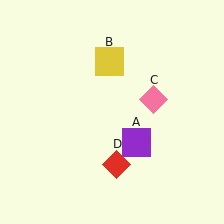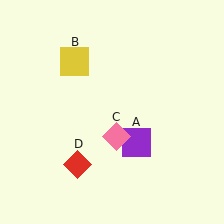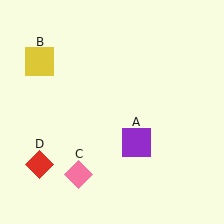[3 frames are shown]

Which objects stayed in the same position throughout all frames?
Purple square (object A) remained stationary.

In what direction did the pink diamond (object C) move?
The pink diamond (object C) moved down and to the left.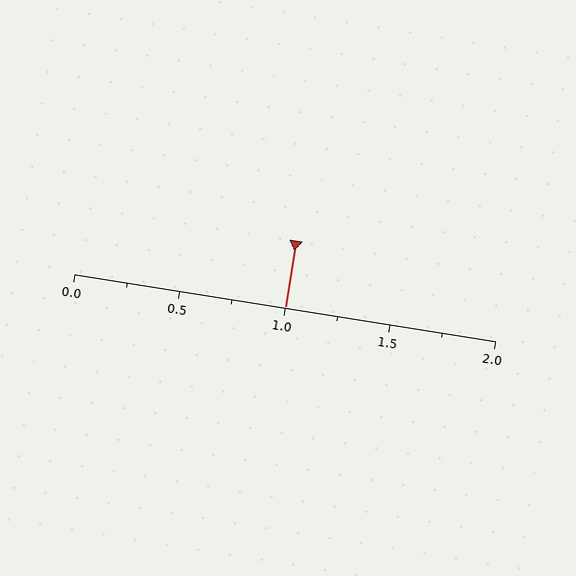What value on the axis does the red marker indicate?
The marker indicates approximately 1.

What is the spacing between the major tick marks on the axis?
The major ticks are spaced 0.5 apart.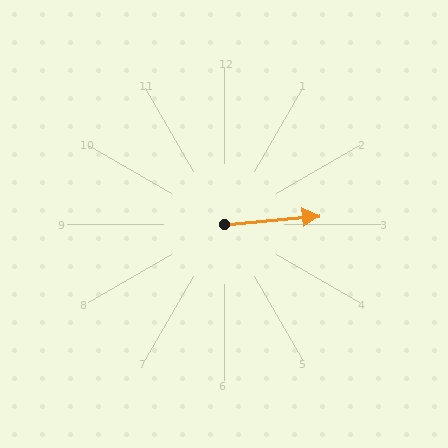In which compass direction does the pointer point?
East.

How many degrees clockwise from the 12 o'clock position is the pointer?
Approximately 85 degrees.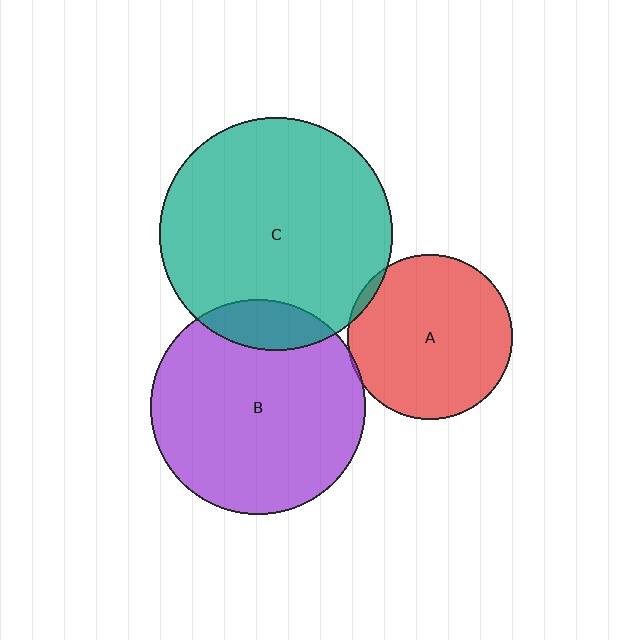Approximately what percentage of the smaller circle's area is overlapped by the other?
Approximately 5%.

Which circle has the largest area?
Circle C (teal).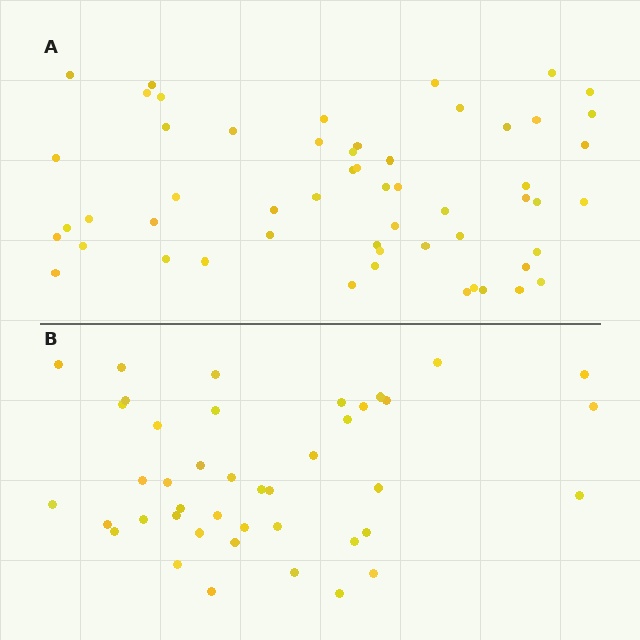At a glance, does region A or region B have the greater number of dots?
Region A (the top region) has more dots.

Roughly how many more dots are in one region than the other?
Region A has approximately 15 more dots than region B.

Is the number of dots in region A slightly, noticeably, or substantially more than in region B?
Region A has noticeably more, but not dramatically so. The ratio is roughly 1.3 to 1.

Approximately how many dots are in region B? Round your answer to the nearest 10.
About 40 dots. (The exact count is 42, which rounds to 40.)